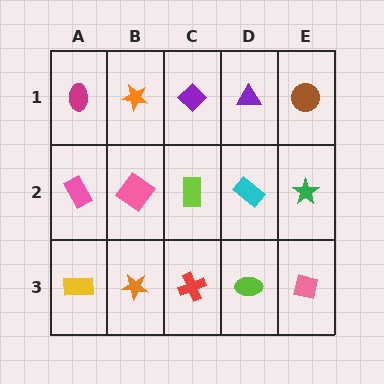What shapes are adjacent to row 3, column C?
A lime rectangle (row 2, column C), an orange star (row 3, column B), a lime ellipse (row 3, column D).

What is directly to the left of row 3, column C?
An orange star.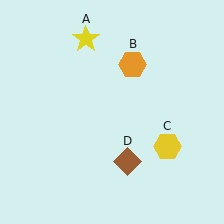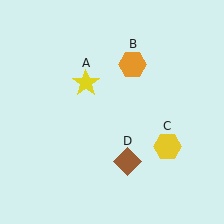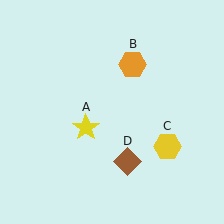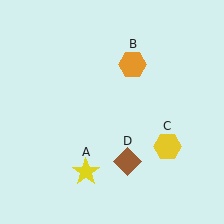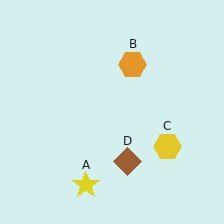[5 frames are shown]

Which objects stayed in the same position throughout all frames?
Orange hexagon (object B) and yellow hexagon (object C) and brown diamond (object D) remained stationary.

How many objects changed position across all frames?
1 object changed position: yellow star (object A).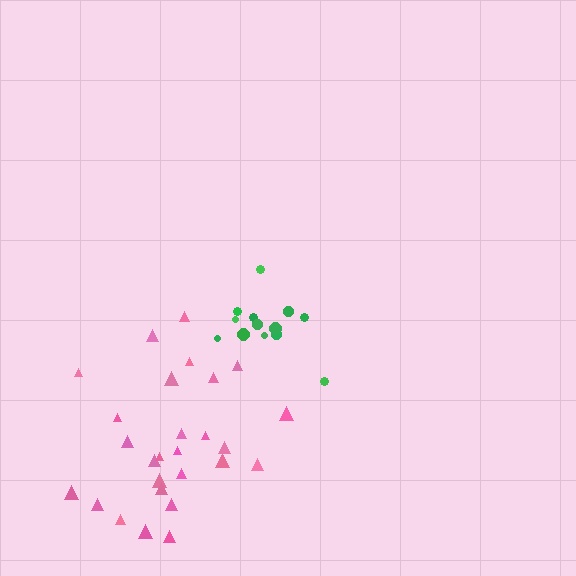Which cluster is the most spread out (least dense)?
Pink.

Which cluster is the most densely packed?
Green.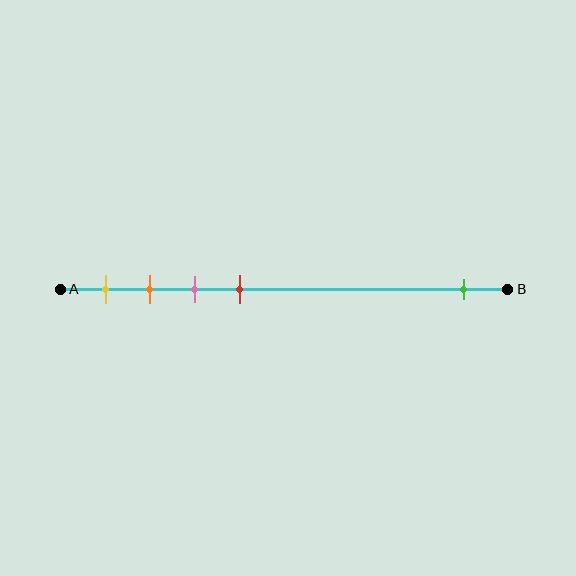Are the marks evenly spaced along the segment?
No, the marks are not evenly spaced.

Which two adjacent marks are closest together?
The orange and pink marks are the closest adjacent pair.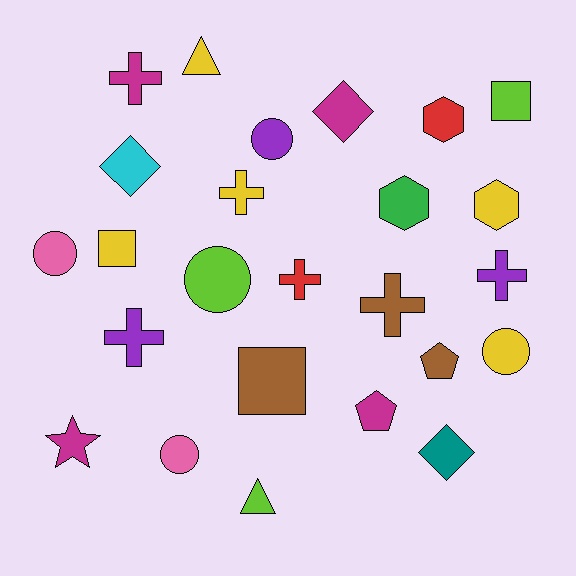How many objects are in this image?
There are 25 objects.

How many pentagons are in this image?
There are 2 pentagons.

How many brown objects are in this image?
There are 3 brown objects.